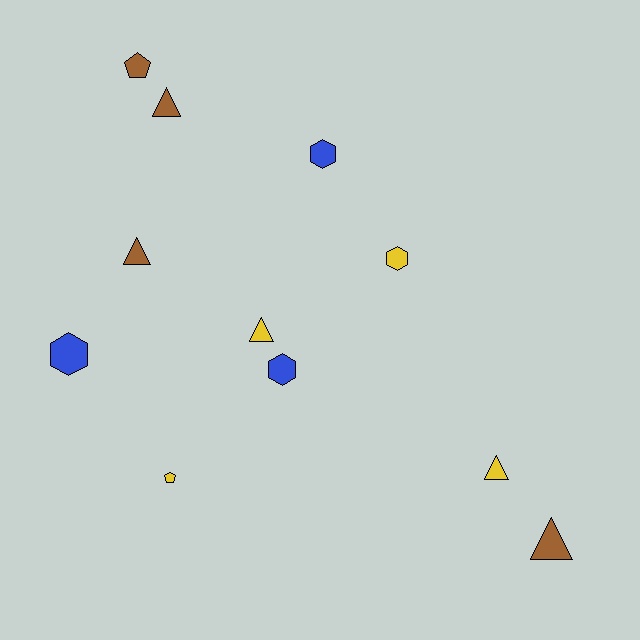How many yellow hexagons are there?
There is 1 yellow hexagon.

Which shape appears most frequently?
Triangle, with 5 objects.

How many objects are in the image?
There are 11 objects.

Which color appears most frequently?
Brown, with 4 objects.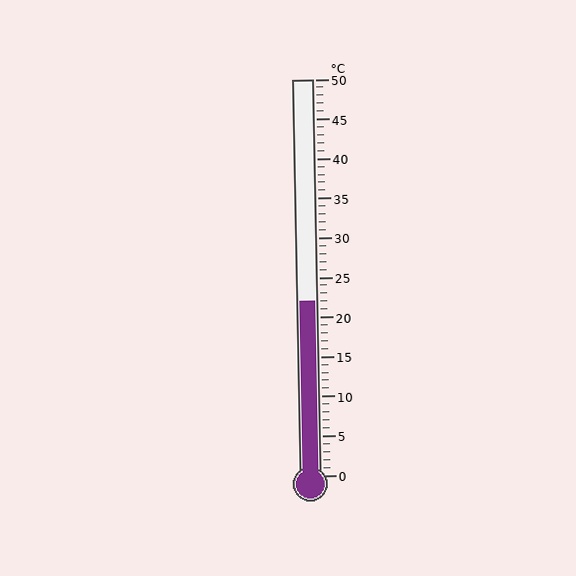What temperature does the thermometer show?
The thermometer shows approximately 22°C.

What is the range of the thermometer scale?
The thermometer scale ranges from 0°C to 50°C.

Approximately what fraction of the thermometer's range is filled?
The thermometer is filled to approximately 45% of its range.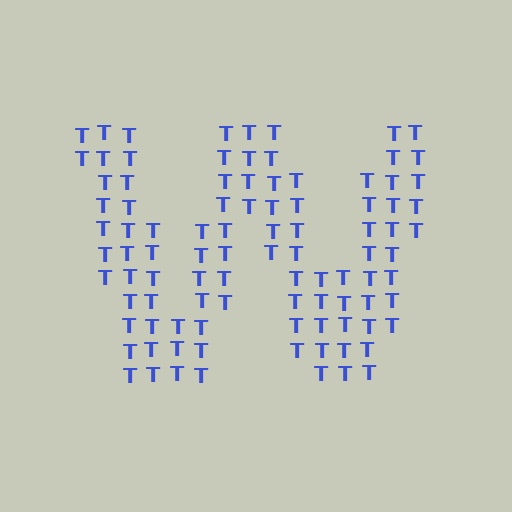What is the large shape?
The large shape is the letter W.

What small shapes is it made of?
It is made of small letter T's.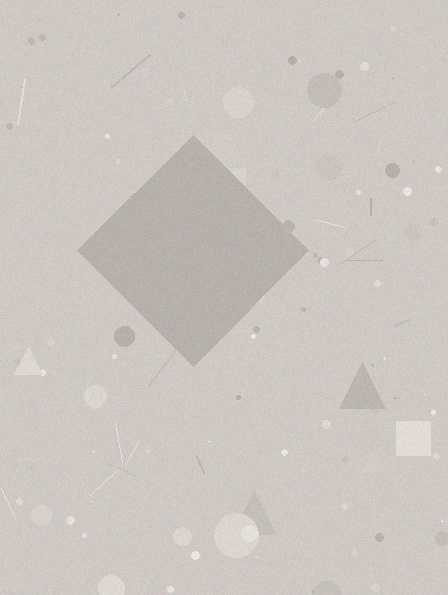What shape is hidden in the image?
A diamond is hidden in the image.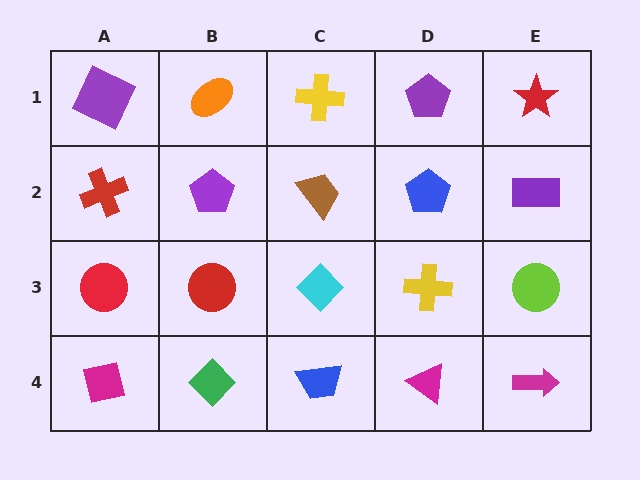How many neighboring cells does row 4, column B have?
3.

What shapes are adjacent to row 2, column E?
A red star (row 1, column E), a lime circle (row 3, column E), a blue pentagon (row 2, column D).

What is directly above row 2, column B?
An orange ellipse.